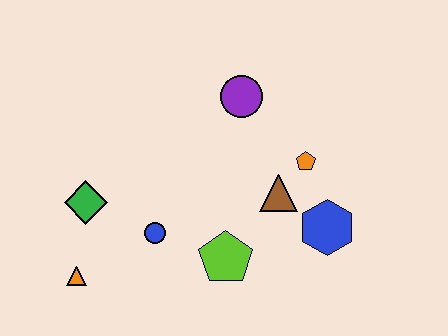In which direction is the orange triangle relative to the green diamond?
The orange triangle is below the green diamond.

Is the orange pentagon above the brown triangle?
Yes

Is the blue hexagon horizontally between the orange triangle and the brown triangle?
No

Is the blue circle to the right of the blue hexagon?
No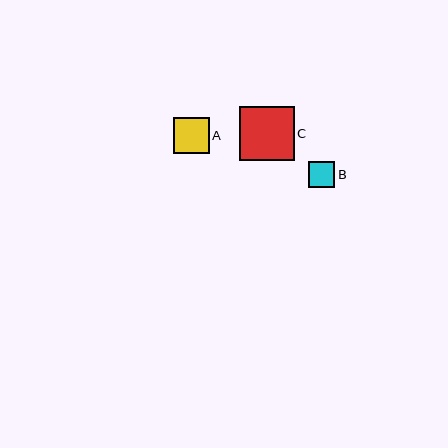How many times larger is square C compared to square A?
Square C is approximately 1.5 times the size of square A.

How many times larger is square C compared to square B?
Square C is approximately 2.1 times the size of square B.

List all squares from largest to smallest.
From largest to smallest: C, A, B.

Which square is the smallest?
Square B is the smallest with a size of approximately 26 pixels.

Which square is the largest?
Square C is the largest with a size of approximately 55 pixels.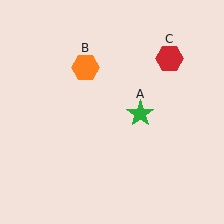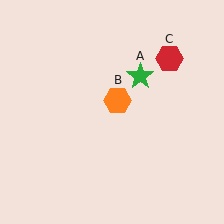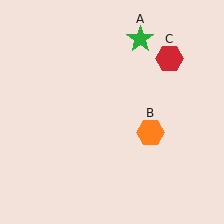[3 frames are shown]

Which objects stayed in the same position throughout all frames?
Red hexagon (object C) remained stationary.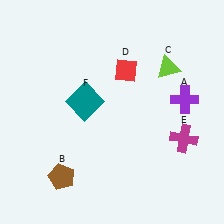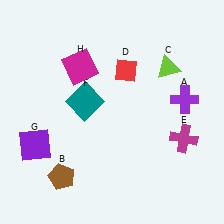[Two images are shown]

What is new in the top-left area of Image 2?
A magenta square (H) was added in the top-left area of Image 2.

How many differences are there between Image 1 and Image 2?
There are 2 differences between the two images.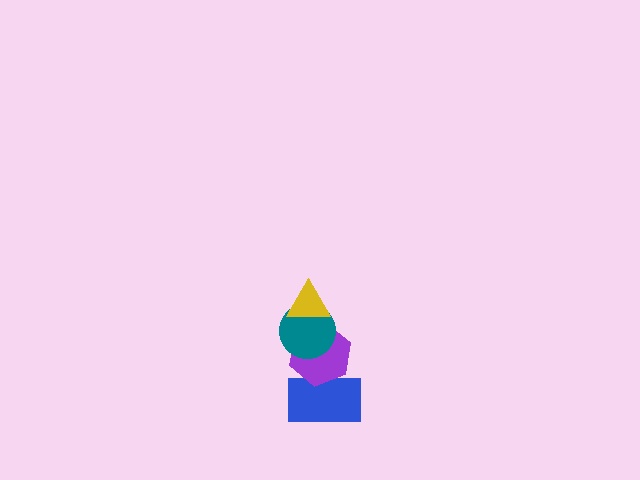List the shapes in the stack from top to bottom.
From top to bottom: the yellow triangle, the teal circle, the purple hexagon, the blue rectangle.